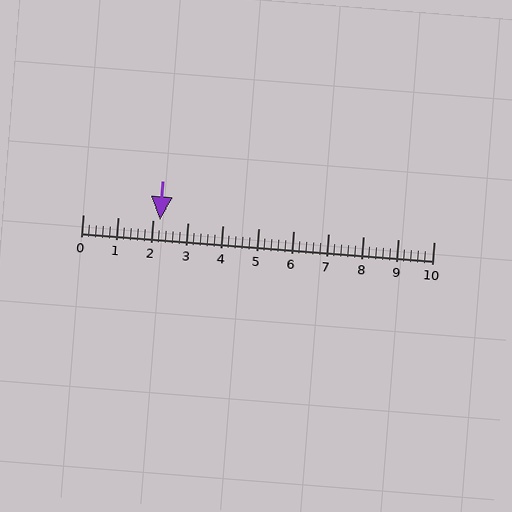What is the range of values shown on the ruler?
The ruler shows values from 0 to 10.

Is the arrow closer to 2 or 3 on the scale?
The arrow is closer to 2.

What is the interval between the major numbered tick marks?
The major tick marks are spaced 1 units apart.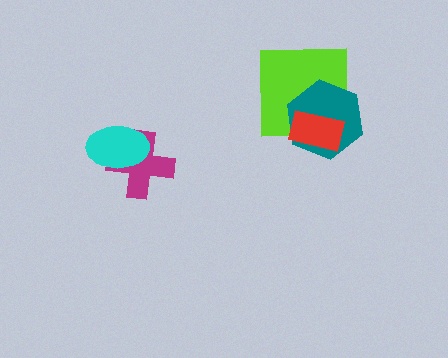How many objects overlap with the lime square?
2 objects overlap with the lime square.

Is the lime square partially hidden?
Yes, it is partially covered by another shape.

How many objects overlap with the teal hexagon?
2 objects overlap with the teal hexagon.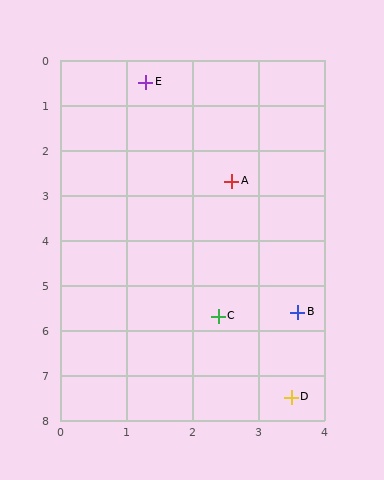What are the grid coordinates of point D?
Point D is at approximately (3.5, 7.5).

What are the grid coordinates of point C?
Point C is at approximately (2.4, 5.7).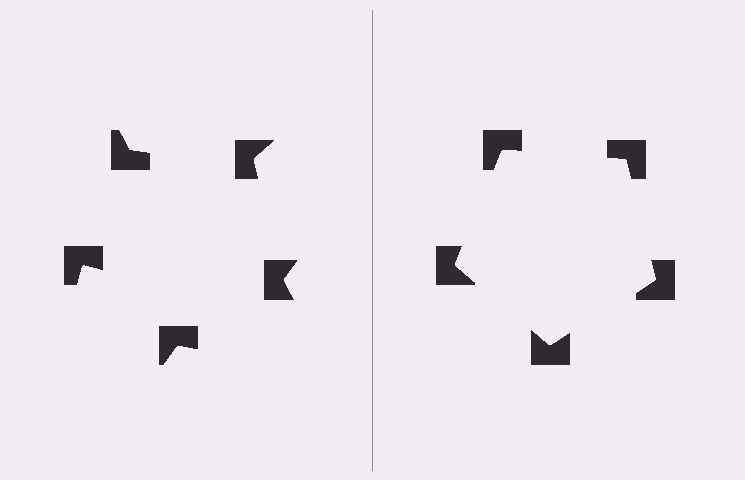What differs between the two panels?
The notched squares are positioned identically on both sides; only the wedge orientations differ. On the right they align to a pentagon; on the left they are misaligned.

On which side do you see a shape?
An illusory pentagon appears on the right side. On the left side the wedge cuts are rotated, so no coherent shape forms.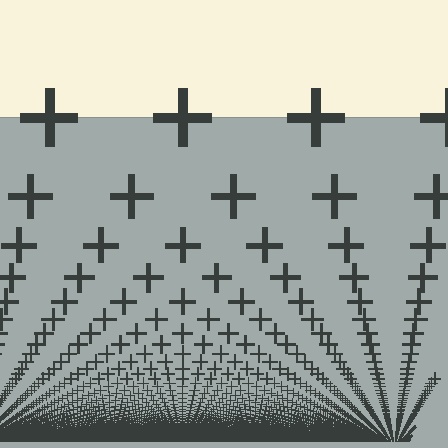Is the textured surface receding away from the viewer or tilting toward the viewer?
The surface appears to tilt toward the viewer. Texture elements get larger and sparser toward the top.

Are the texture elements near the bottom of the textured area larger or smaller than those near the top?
Smaller. The gradient is inverted — elements near the bottom are smaller and denser.